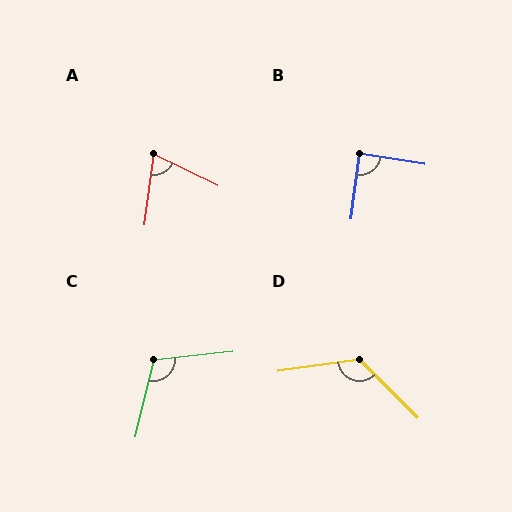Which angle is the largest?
D, at approximately 128 degrees.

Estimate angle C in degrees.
Approximately 109 degrees.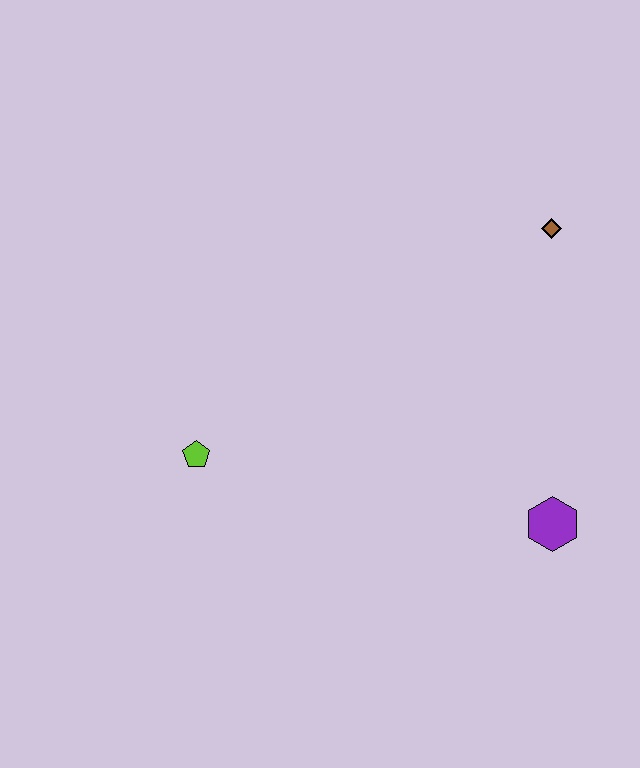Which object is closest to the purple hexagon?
The brown diamond is closest to the purple hexagon.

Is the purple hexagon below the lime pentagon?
Yes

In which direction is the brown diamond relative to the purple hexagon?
The brown diamond is above the purple hexagon.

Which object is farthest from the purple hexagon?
The lime pentagon is farthest from the purple hexagon.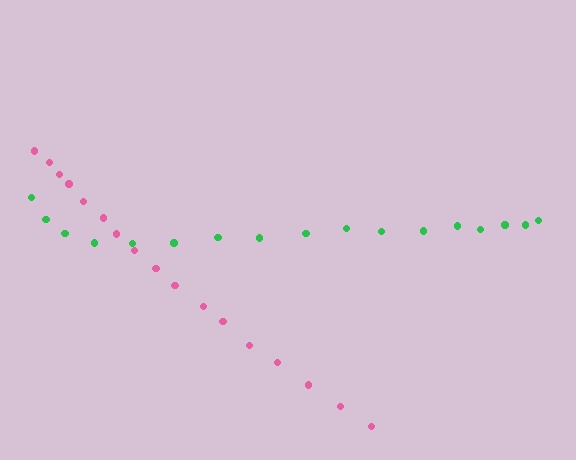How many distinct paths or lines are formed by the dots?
There are 2 distinct paths.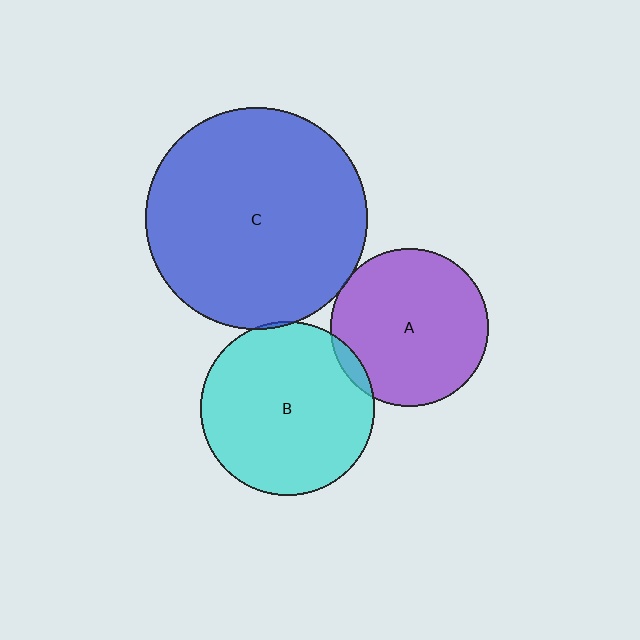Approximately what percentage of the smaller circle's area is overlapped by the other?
Approximately 5%.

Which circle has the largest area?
Circle C (blue).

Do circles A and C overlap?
Yes.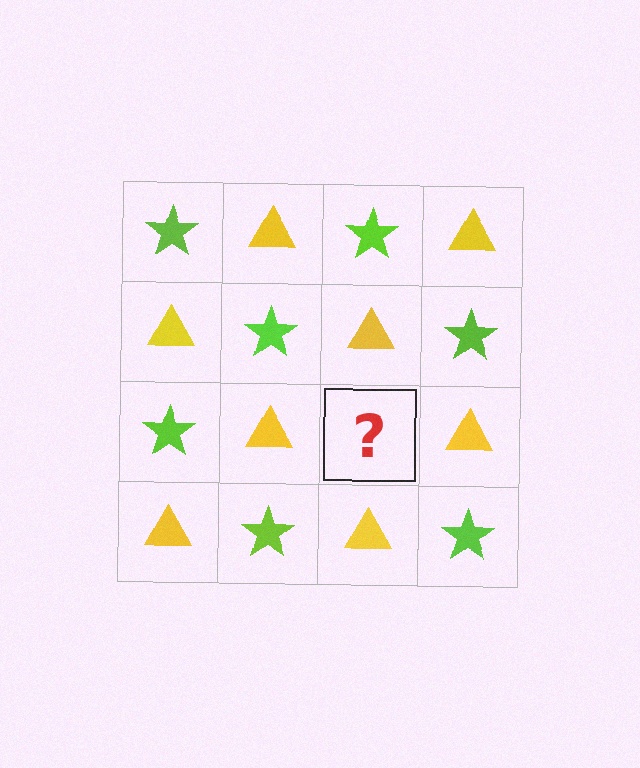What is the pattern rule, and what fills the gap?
The rule is that it alternates lime star and yellow triangle in a checkerboard pattern. The gap should be filled with a lime star.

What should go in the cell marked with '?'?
The missing cell should contain a lime star.